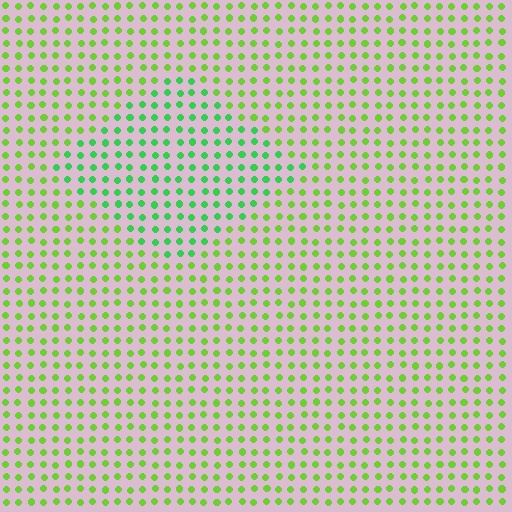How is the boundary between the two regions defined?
The boundary is defined purely by a slight shift in hue (about 34 degrees). Spacing, size, and orientation are identical on both sides.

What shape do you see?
I see a diamond.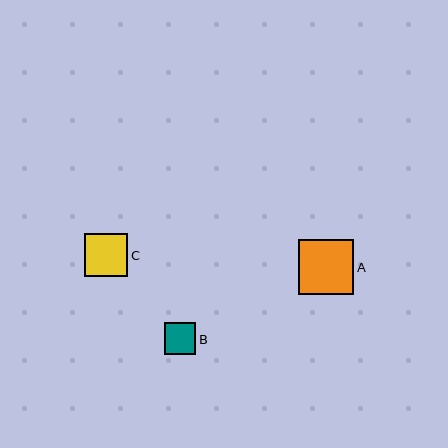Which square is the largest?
Square A is the largest with a size of approximately 55 pixels.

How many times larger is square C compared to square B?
Square C is approximately 1.4 times the size of square B.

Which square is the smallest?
Square B is the smallest with a size of approximately 31 pixels.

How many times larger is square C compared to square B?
Square C is approximately 1.4 times the size of square B.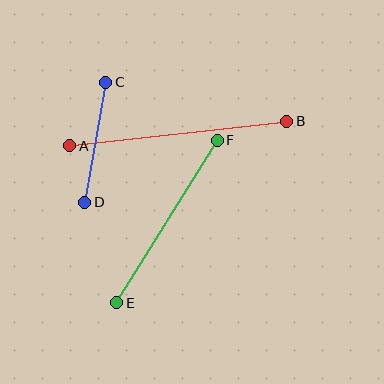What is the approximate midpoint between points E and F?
The midpoint is at approximately (167, 221) pixels.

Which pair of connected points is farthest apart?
Points A and B are farthest apart.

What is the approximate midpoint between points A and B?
The midpoint is at approximately (178, 133) pixels.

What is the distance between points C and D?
The distance is approximately 122 pixels.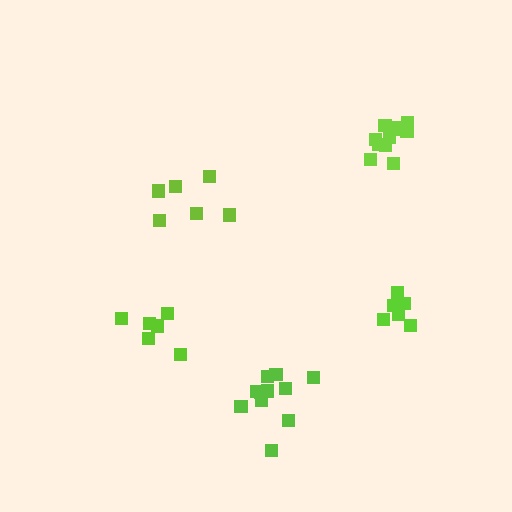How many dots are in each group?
Group 1: 11 dots, Group 2: 12 dots, Group 3: 6 dots, Group 4: 6 dots, Group 5: 6 dots (41 total).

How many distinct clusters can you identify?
There are 5 distinct clusters.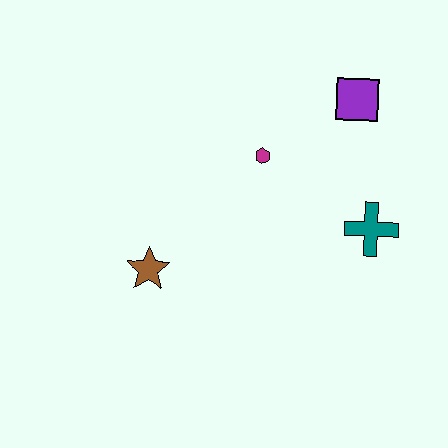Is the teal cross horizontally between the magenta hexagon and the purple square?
No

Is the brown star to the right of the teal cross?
No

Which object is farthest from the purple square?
The brown star is farthest from the purple square.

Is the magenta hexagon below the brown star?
No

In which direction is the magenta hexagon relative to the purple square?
The magenta hexagon is to the left of the purple square.